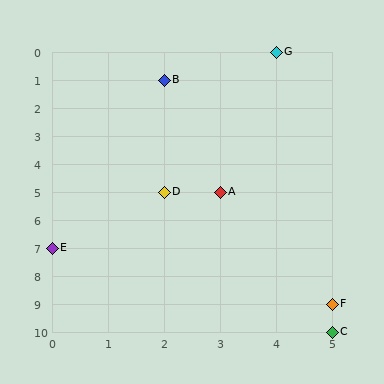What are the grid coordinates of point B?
Point B is at grid coordinates (2, 1).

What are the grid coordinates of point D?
Point D is at grid coordinates (2, 5).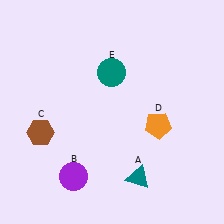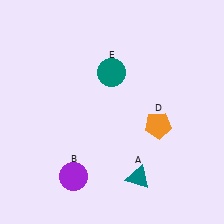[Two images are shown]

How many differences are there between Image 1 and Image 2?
There is 1 difference between the two images.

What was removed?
The brown hexagon (C) was removed in Image 2.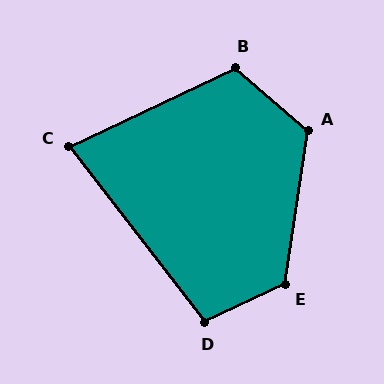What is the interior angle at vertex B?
Approximately 114 degrees (obtuse).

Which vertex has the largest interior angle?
E, at approximately 124 degrees.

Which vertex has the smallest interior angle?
C, at approximately 78 degrees.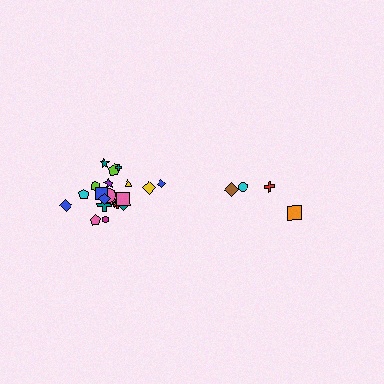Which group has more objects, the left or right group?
The left group.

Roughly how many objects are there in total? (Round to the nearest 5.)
Roughly 30 objects in total.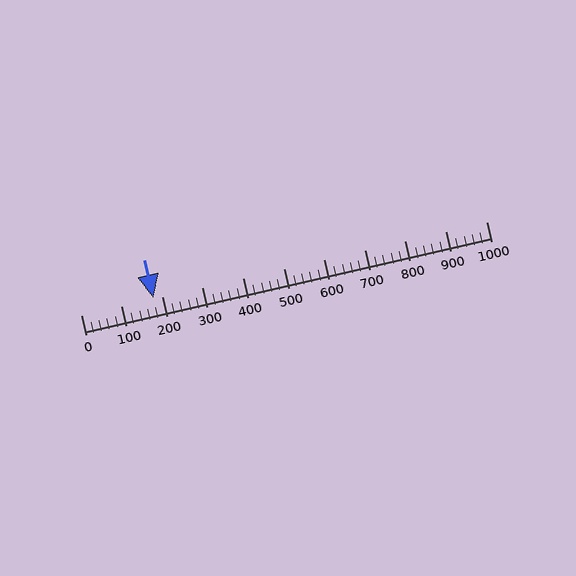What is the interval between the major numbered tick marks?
The major tick marks are spaced 100 units apart.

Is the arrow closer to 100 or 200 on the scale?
The arrow is closer to 200.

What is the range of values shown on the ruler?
The ruler shows values from 0 to 1000.